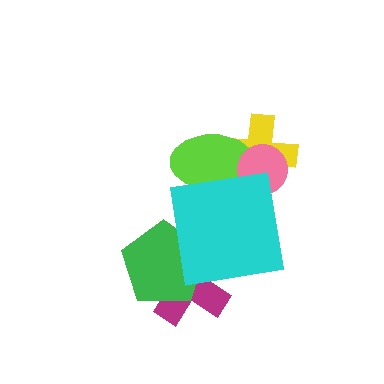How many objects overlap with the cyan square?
3 objects overlap with the cyan square.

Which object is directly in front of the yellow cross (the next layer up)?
The lime ellipse is directly in front of the yellow cross.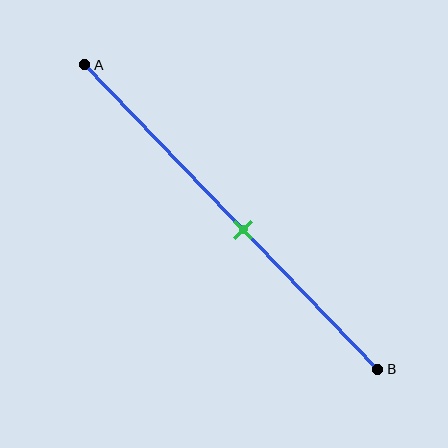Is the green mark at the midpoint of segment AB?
No, the mark is at about 55% from A, not at the 50% midpoint.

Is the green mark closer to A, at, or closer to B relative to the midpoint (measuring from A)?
The green mark is closer to point B than the midpoint of segment AB.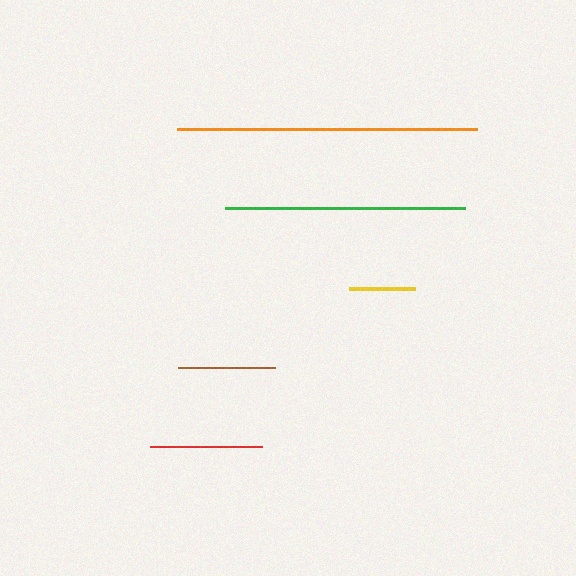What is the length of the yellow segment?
The yellow segment is approximately 67 pixels long.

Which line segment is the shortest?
The yellow line is the shortest at approximately 67 pixels.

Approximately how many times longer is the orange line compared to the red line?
The orange line is approximately 2.7 times the length of the red line.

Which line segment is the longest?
The orange line is the longest at approximately 300 pixels.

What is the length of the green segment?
The green segment is approximately 240 pixels long.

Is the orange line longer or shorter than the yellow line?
The orange line is longer than the yellow line.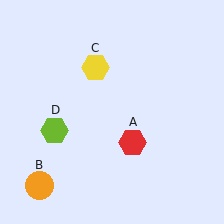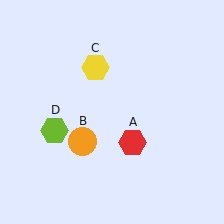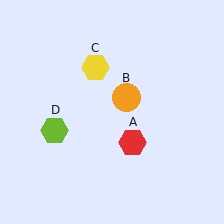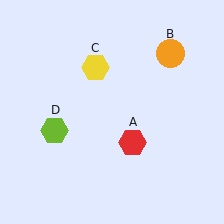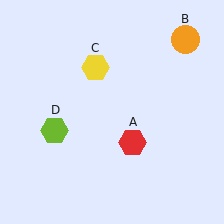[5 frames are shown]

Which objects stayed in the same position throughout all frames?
Red hexagon (object A) and yellow hexagon (object C) and lime hexagon (object D) remained stationary.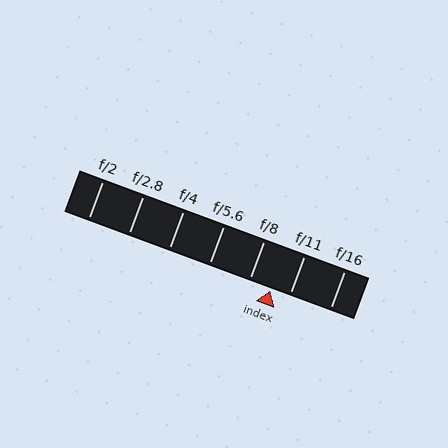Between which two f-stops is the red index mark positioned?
The index mark is between f/8 and f/11.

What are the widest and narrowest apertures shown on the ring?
The widest aperture shown is f/2 and the narrowest is f/16.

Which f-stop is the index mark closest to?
The index mark is closest to f/11.